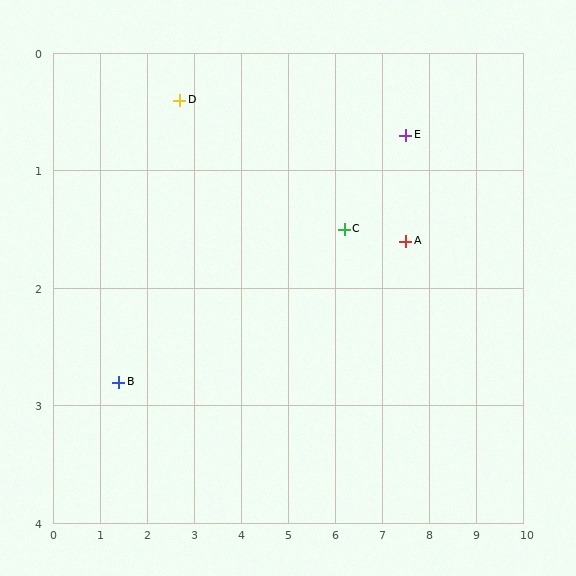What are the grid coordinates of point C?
Point C is at approximately (6.2, 1.5).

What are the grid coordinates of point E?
Point E is at approximately (7.5, 0.7).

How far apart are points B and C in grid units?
Points B and C are about 5.0 grid units apart.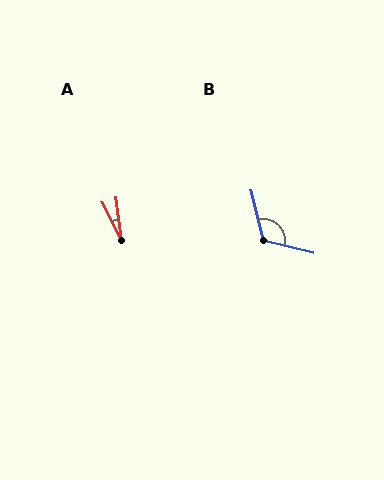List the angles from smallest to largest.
A (20°), B (118°).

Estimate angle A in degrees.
Approximately 20 degrees.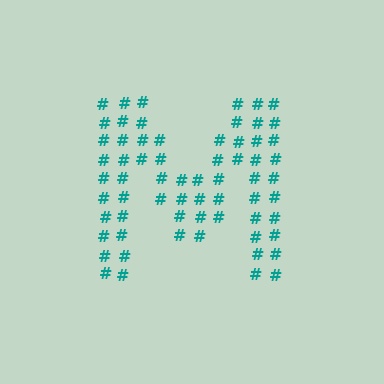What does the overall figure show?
The overall figure shows the letter M.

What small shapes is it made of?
It is made of small hash symbols.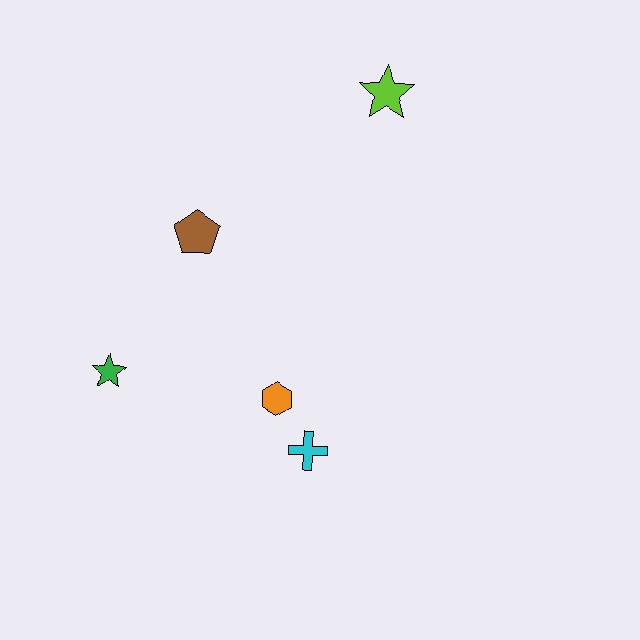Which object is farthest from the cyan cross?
The lime star is farthest from the cyan cross.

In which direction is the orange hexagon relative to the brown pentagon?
The orange hexagon is below the brown pentagon.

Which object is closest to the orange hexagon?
The cyan cross is closest to the orange hexagon.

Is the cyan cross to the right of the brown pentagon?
Yes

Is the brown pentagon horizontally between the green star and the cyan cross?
Yes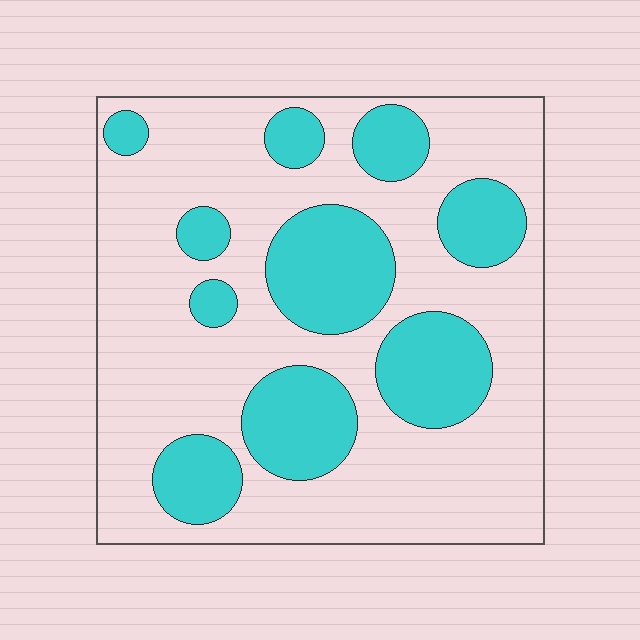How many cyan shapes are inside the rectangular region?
10.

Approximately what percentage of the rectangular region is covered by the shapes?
Approximately 30%.